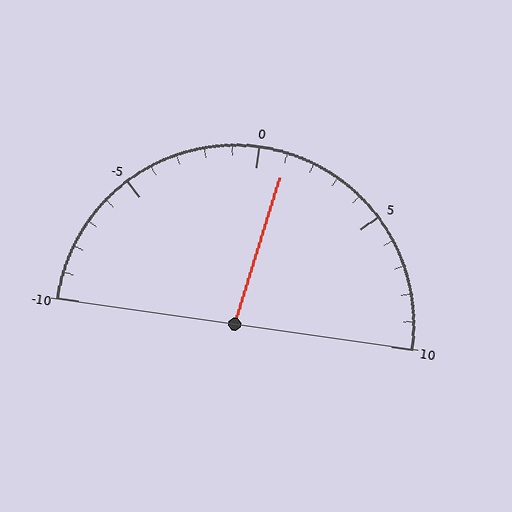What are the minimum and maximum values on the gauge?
The gauge ranges from -10 to 10.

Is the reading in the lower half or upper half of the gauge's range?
The reading is in the upper half of the range (-10 to 10).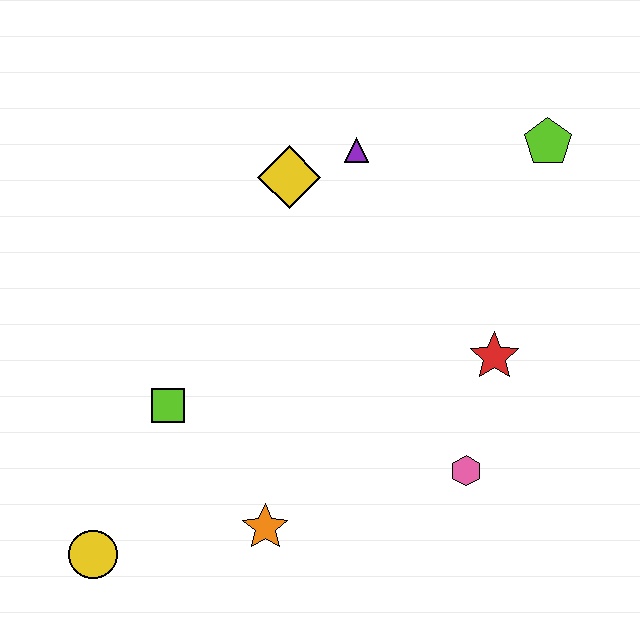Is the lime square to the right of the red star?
No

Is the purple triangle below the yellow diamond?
No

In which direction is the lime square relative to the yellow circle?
The lime square is above the yellow circle.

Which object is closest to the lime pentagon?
The purple triangle is closest to the lime pentagon.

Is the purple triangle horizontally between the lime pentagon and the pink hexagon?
No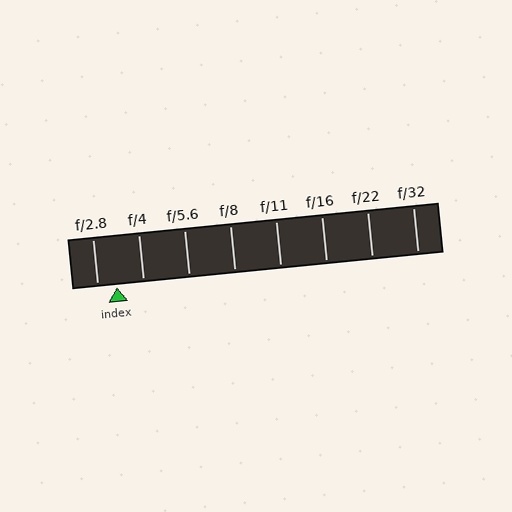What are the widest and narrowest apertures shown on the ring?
The widest aperture shown is f/2.8 and the narrowest is f/32.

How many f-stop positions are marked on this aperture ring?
There are 8 f-stop positions marked.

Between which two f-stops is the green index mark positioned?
The index mark is between f/2.8 and f/4.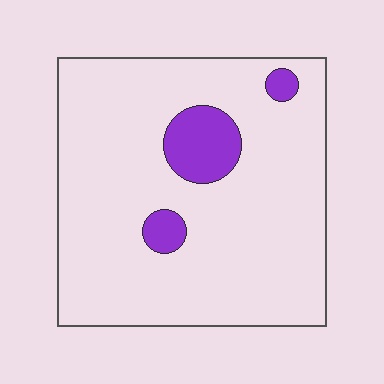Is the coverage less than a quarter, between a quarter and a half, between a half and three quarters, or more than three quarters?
Less than a quarter.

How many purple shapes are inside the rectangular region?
3.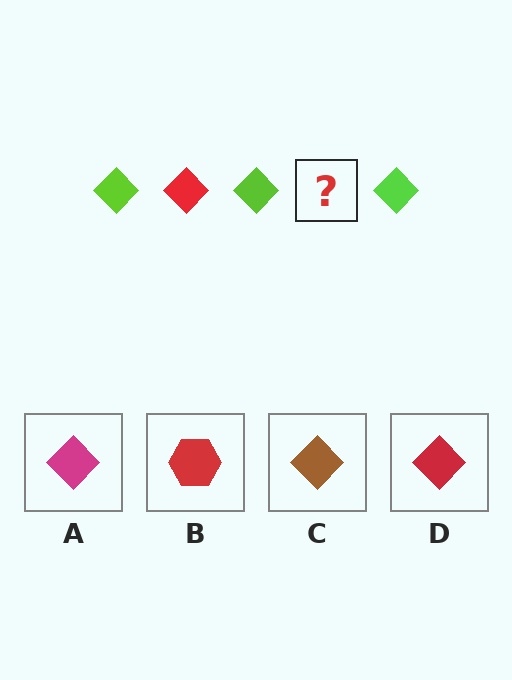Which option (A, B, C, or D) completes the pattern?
D.